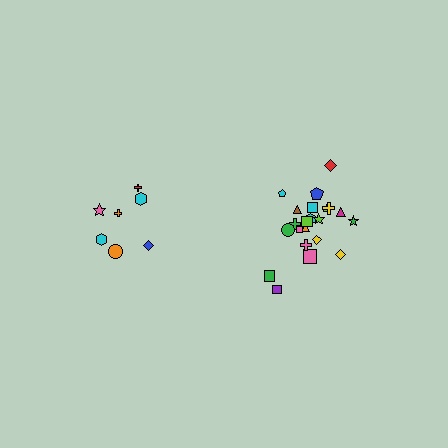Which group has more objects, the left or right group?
The right group.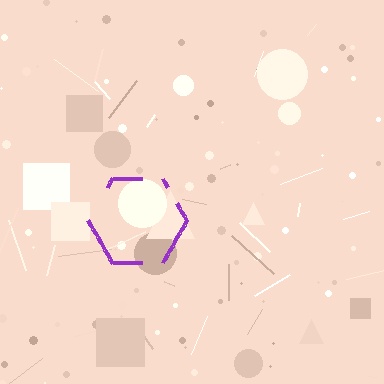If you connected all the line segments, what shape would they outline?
They would outline a hexagon.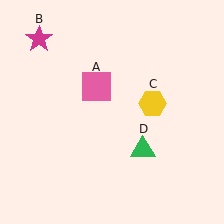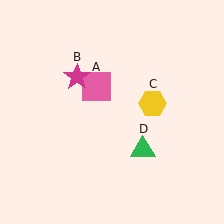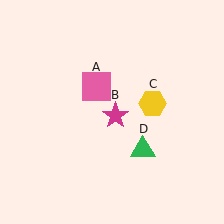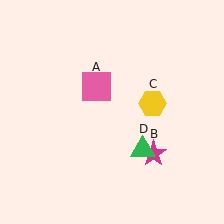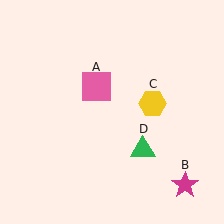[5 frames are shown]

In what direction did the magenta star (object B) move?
The magenta star (object B) moved down and to the right.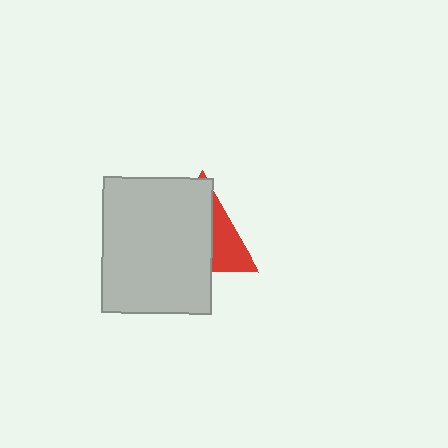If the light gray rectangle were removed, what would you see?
You would see the complete red triangle.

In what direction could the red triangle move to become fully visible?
The red triangle could move right. That would shift it out from behind the light gray rectangle entirely.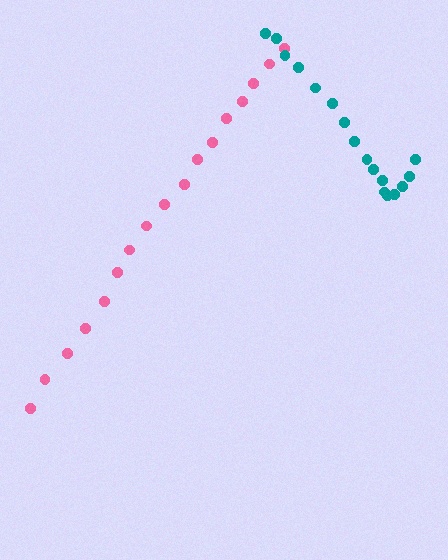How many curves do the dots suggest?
There are 2 distinct paths.